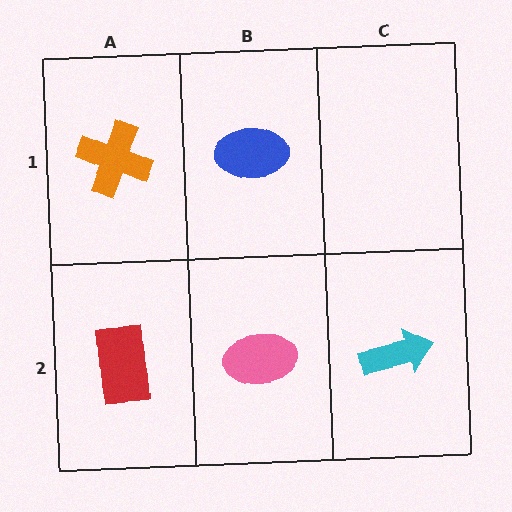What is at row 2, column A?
A red rectangle.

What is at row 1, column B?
A blue ellipse.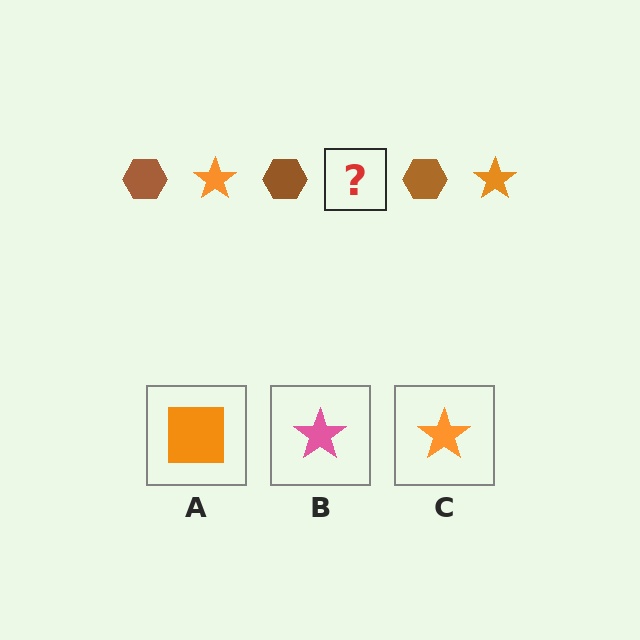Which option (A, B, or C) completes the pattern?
C.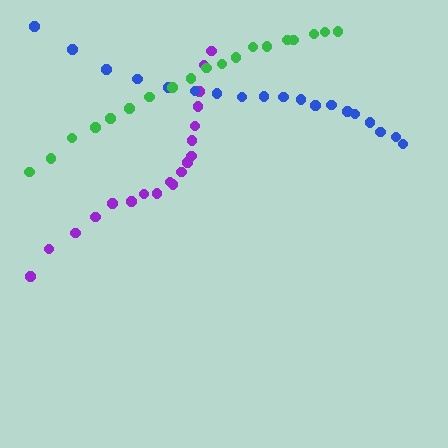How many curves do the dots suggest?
There are 3 distinct paths.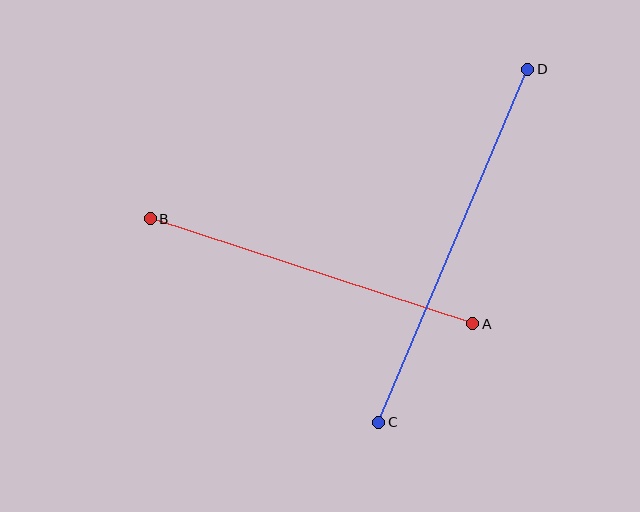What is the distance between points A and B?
The distance is approximately 340 pixels.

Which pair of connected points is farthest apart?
Points C and D are farthest apart.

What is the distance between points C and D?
The distance is approximately 383 pixels.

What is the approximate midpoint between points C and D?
The midpoint is at approximately (453, 246) pixels.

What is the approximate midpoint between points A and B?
The midpoint is at approximately (312, 271) pixels.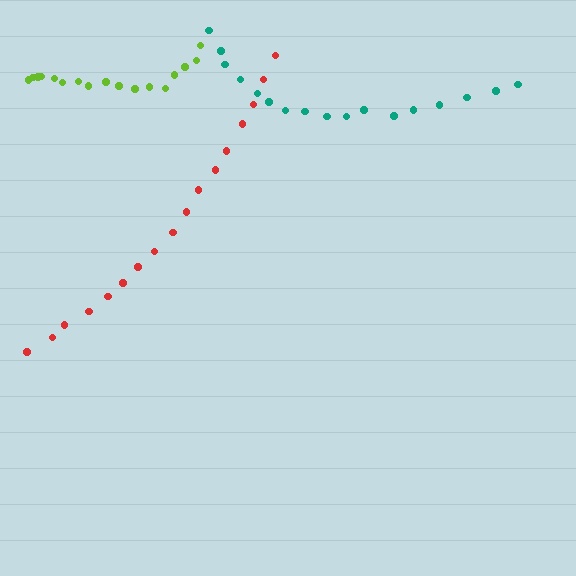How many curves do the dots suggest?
There are 3 distinct paths.